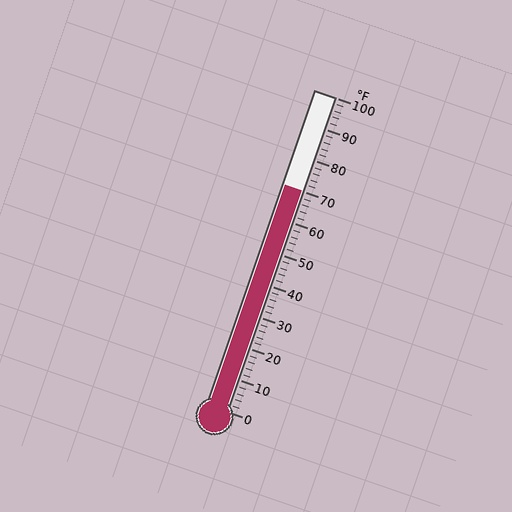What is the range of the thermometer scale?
The thermometer scale ranges from 0°F to 100°F.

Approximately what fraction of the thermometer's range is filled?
The thermometer is filled to approximately 70% of its range.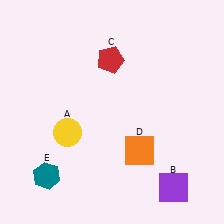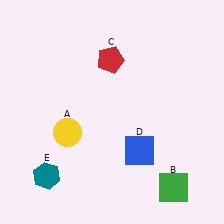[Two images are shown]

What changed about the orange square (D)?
In Image 1, D is orange. In Image 2, it changed to blue.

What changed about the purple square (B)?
In Image 1, B is purple. In Image 2, it changed to green.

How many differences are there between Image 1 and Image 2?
There are 2 differences between the two images.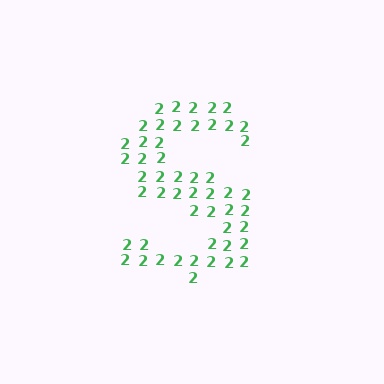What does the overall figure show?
The overall figure shows the letter S.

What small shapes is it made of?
It is made of small digit 2's.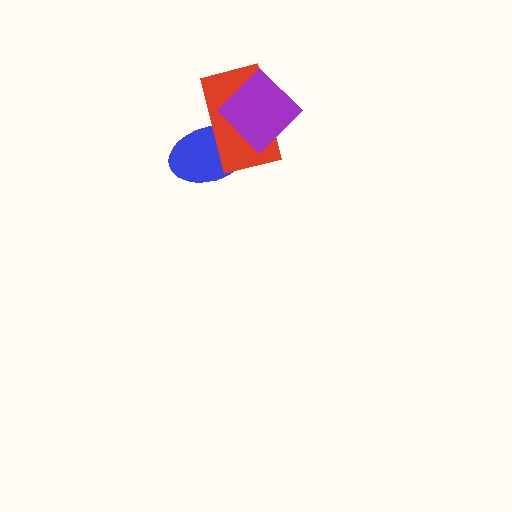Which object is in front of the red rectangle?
The purple diamond is in front of the red rectangle.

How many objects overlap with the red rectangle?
2 objects overlap with the red rectangle.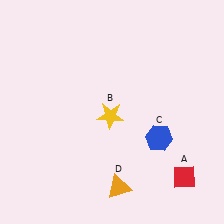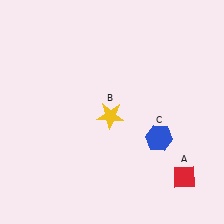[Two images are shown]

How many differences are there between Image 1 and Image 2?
There is 1 difference between the two images.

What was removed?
The orange triangle (D) was removed in Image 2.